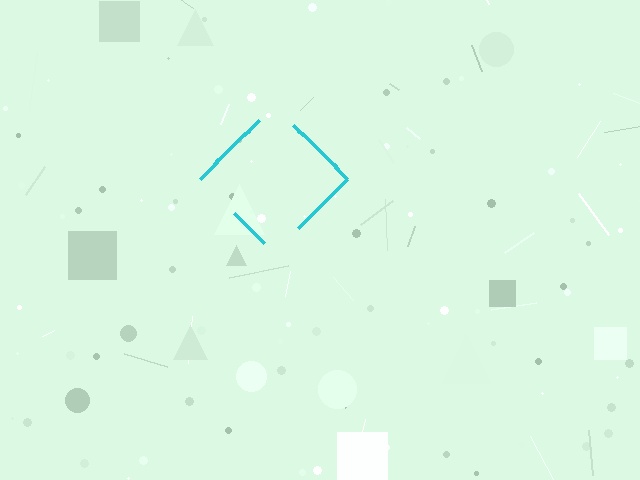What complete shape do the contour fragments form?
The contour fragments form a diamond.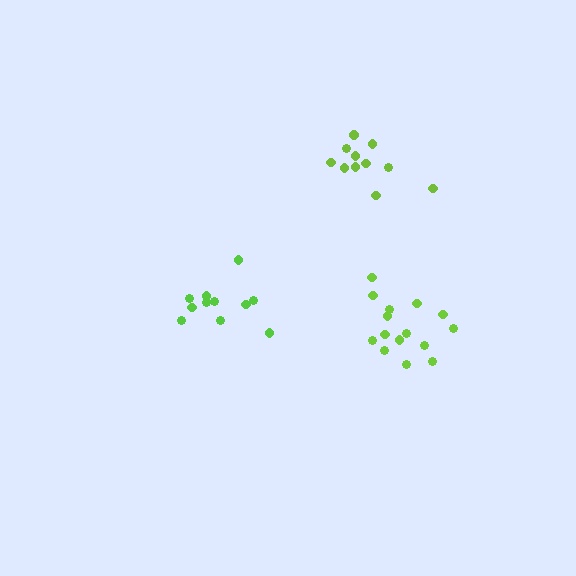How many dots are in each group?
Group 1: 15 dots, Group 2: 11 dots, Group 3: 11 dots (37 total).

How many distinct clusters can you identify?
There are 3 distinct clusters.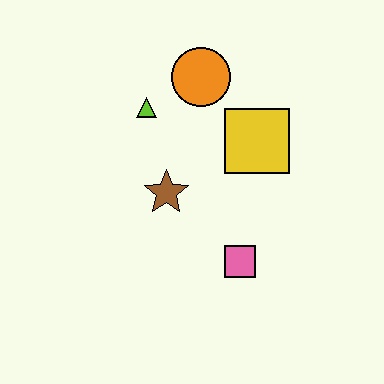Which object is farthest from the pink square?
The orange circle is farthest from the pink square.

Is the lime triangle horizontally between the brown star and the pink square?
No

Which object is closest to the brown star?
The lime triangle is closest to the brown star.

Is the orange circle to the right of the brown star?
Yes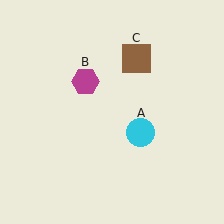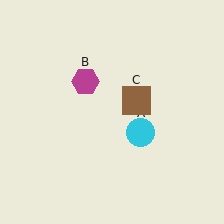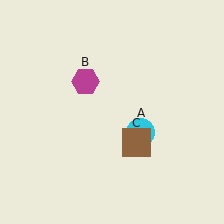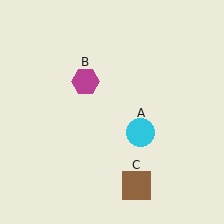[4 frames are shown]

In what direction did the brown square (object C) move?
The brown square (object C) moved down.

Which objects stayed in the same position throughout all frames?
Cyan circle (object A) and magenta hexagon (object B) remained stationary.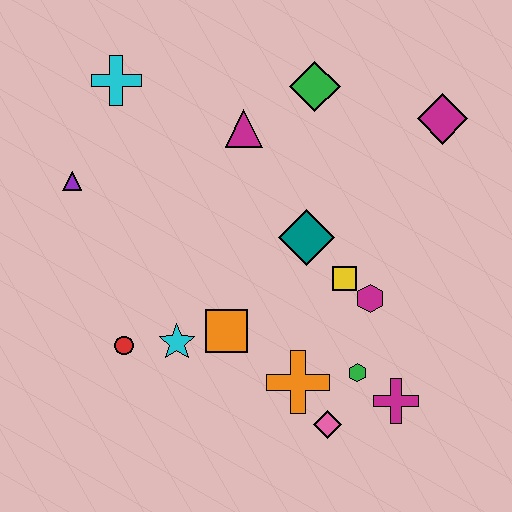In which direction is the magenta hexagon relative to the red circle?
The magenta hexagon is to the right of the red circle.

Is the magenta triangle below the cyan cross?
Yes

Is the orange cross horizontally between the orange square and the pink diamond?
Yes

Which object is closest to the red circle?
The cyan star is closest to the red circle.